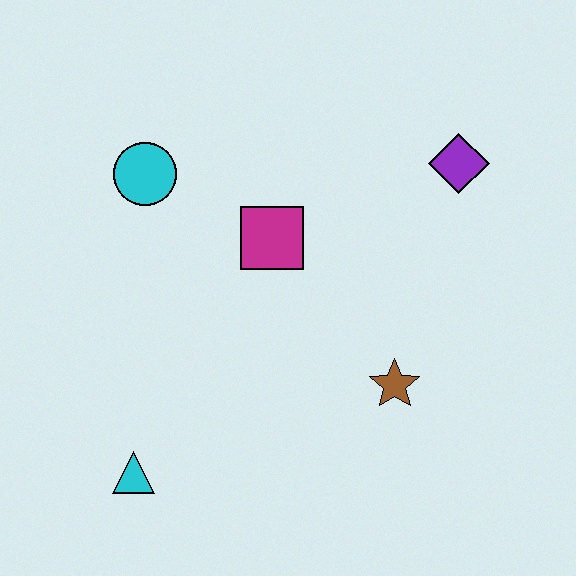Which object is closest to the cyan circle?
The magenta square is closest to the cyan circle.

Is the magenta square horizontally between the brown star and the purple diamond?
No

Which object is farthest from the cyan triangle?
The purple diamond is farthest from the cyan triangle.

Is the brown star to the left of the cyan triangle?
No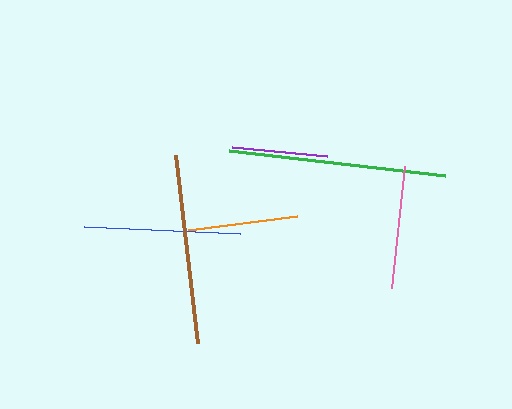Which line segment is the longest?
The green line is the longest at approximately 218 pixels.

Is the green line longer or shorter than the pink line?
The green line is longer than the pink line.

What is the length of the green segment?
The green segment is approximately 218 pixels long.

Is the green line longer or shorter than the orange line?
The green line is longer than the orange line.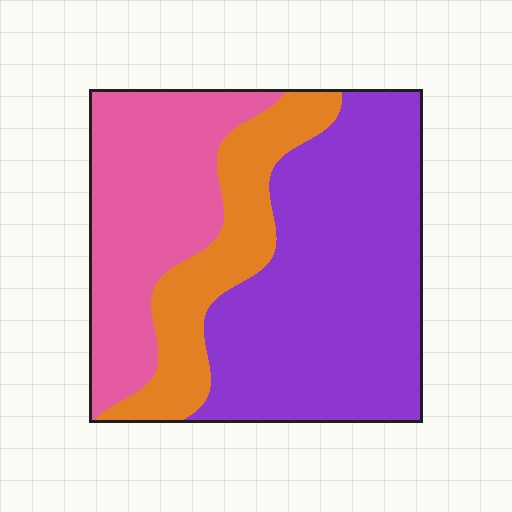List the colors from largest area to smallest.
From largest to smallest: purple, pink, orange.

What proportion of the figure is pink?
Pink covers 30% of the figure.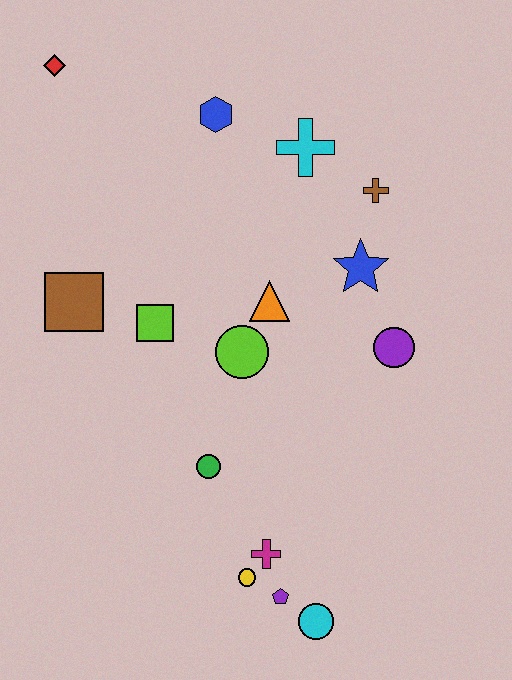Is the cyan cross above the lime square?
Yes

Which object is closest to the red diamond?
The blue hexagon is closest to the red diamond.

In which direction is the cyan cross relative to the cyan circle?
The cyan cross is above the cyan circle.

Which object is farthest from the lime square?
The cyan circle is farthest from the lime square.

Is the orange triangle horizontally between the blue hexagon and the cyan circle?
Yes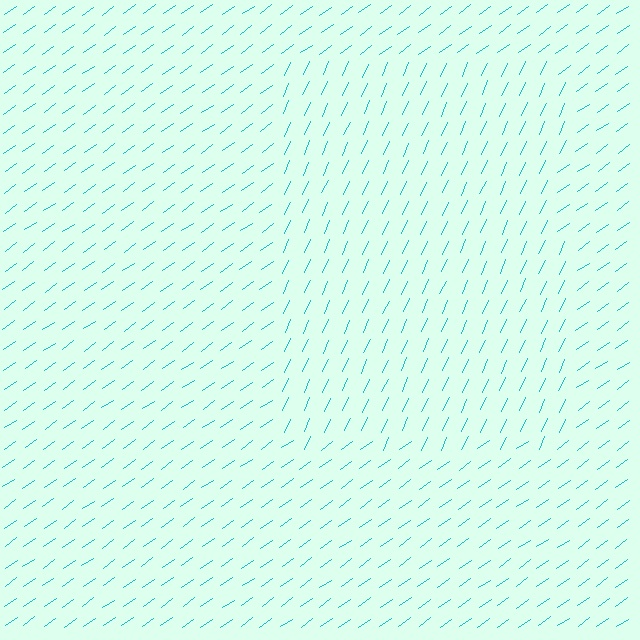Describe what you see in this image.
The image is filled with small cyan line segments. A rectangle region in the image has lines oriented differently from the surrounding lines, creating a visible texture boundary.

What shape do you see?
I see a rectangle.